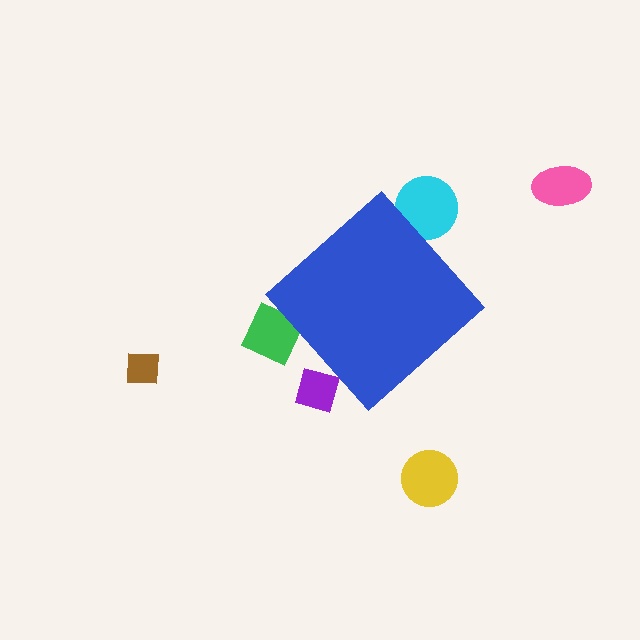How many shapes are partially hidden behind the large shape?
3 shapes are partially hidden.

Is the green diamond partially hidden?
Yes, the green diamond is partially hidden behind the blue diamond.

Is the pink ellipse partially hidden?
No, the pink ellipse is fully visible.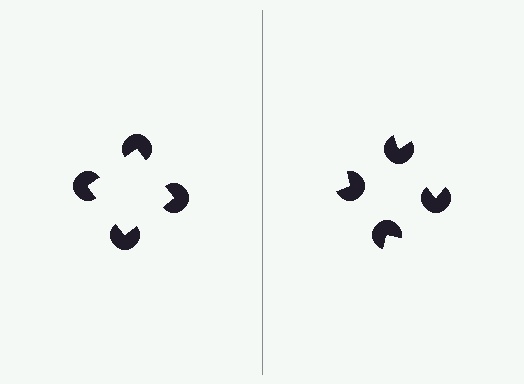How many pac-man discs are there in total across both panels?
8 — 4 on each side.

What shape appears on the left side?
An illusory square.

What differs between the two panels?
The pac-man discs are positioned identically on both sides; only the wedge orientations differ. On the left they align to a square; on the right they are misaligned.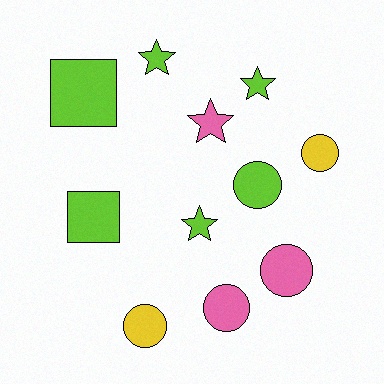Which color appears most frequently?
Lime, with 6 objects.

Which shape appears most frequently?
Circle, with 5 objects.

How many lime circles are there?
There is 1 lime circle.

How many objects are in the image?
There are 11 objects.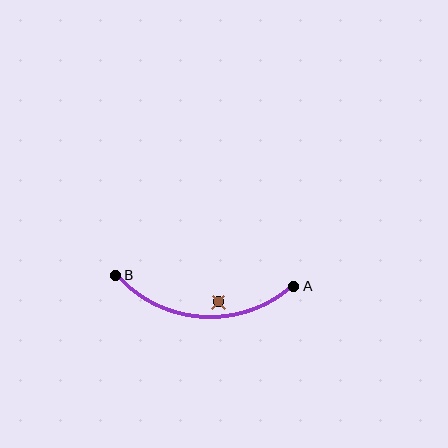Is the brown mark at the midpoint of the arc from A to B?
No — the brown mark does not lie on the arc at all. It sits slightly inside the curve.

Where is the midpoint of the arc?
The arc midpoint is the point on the curve farthest from the straight line joining A and B. It sits below that line.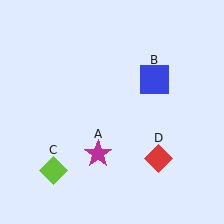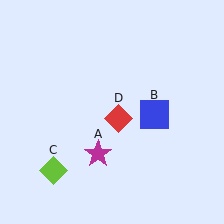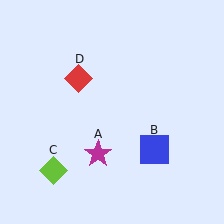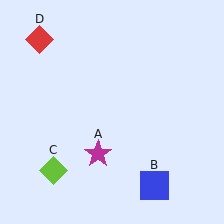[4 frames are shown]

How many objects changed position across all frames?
2 objects changed position: blue square (object B), red diamond (object D).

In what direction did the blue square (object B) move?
The blue square (object B) moved down.